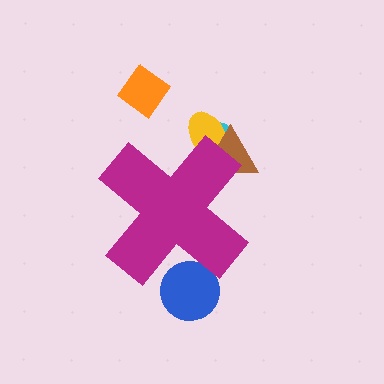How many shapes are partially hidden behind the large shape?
4 shapes are partially hidden.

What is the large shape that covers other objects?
A magenta cross.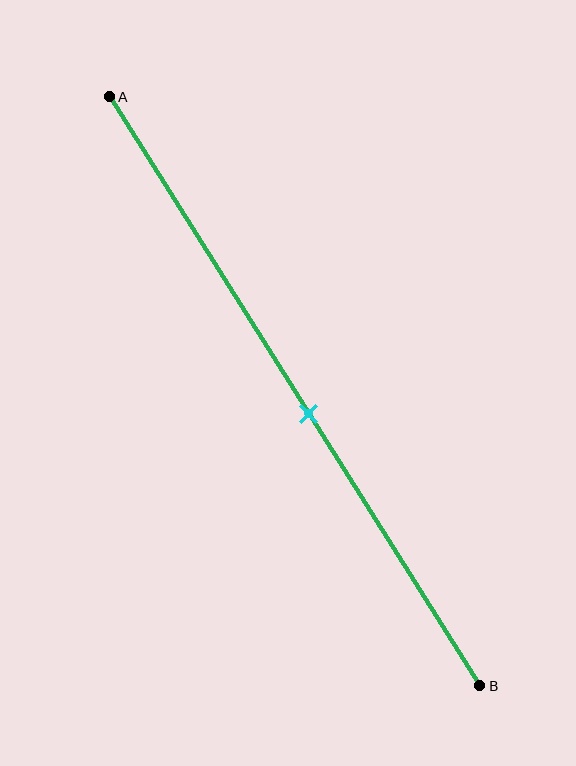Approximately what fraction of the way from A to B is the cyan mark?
The cyan mark is approximately 55% of the way from A to B.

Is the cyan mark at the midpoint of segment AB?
No, the mark is at about 55% from A, not at the 50% midpoint.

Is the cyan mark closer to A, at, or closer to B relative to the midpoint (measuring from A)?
The cyan mark is closer to point B than the midpoint of segment AB.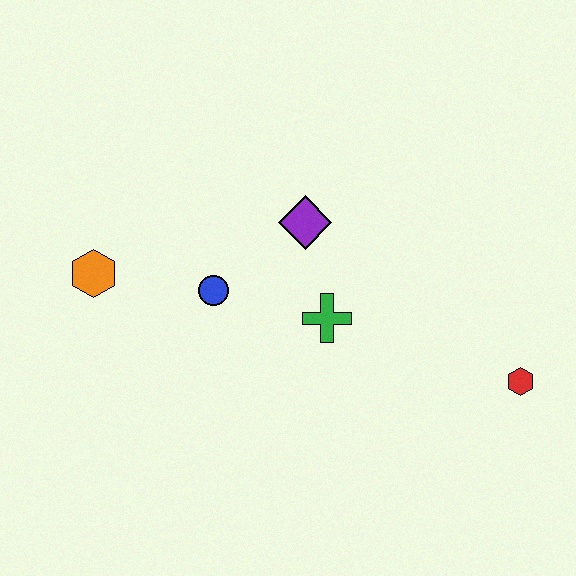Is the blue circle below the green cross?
No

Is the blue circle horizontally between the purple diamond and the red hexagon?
No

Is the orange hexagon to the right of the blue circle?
No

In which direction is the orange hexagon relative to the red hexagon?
The orange hexagon is to the left of the red hexagon.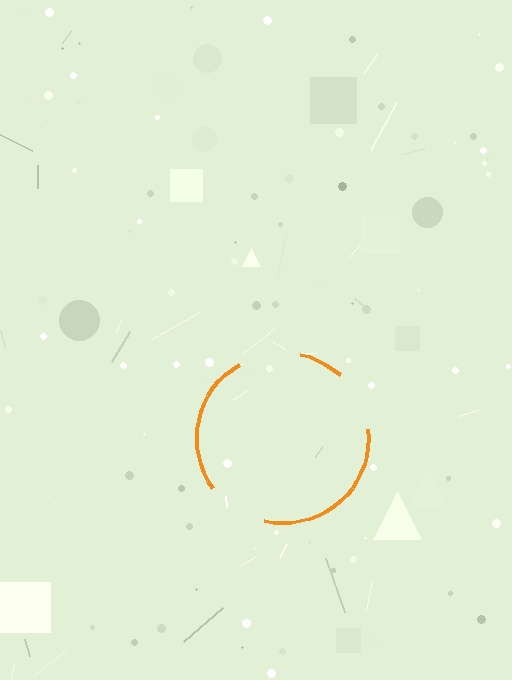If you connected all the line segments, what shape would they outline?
They would outline a circle.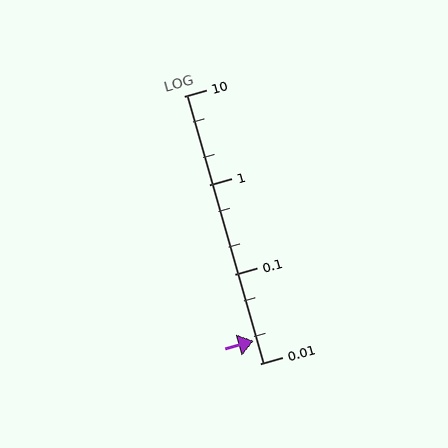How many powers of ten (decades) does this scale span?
The scale spans 3 decades, from 0.01 to 10.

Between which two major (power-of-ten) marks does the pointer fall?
The pointer is between 0.01 and 0.1.